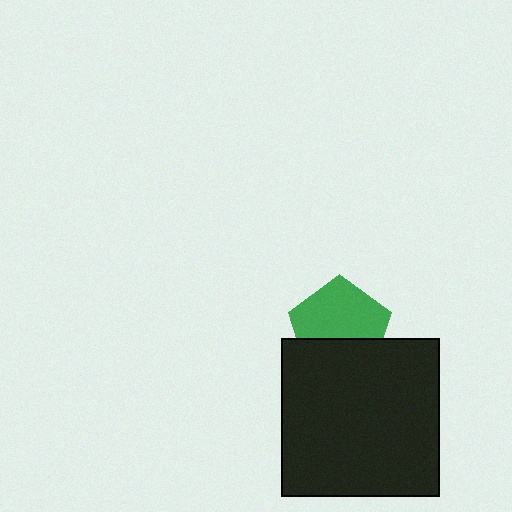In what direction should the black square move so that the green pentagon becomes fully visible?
The black square should move down. That is the shortest direction to clear the overlap and leave the green pentagon fully visible.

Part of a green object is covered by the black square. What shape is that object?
It is a pentagon.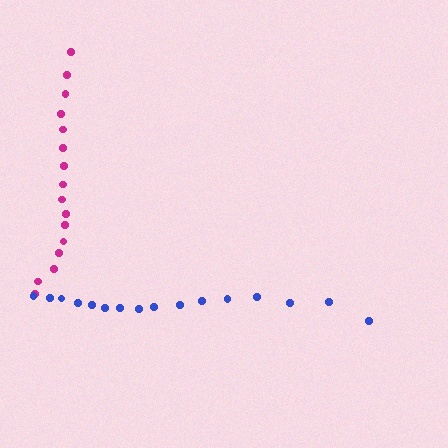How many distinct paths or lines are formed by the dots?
There are 2 distinct paths.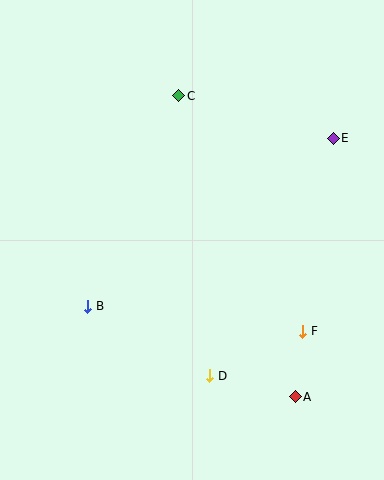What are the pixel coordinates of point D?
Point D is at (210, 376).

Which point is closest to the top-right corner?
Point E is closest to the top-right corner.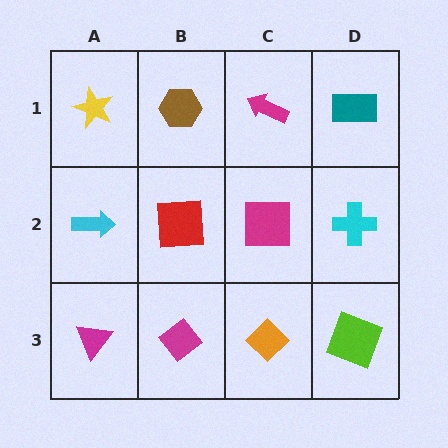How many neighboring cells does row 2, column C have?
4.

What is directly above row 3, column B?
A red square.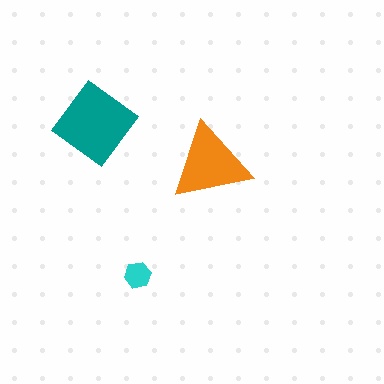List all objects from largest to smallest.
The teal diamond, the orange triangle, the cyan hexagon.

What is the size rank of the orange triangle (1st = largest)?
2nd.